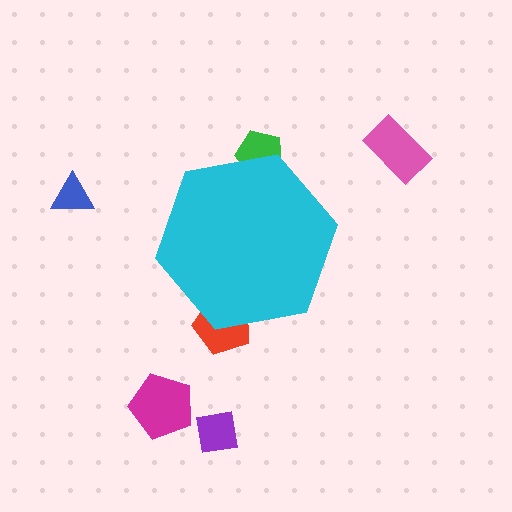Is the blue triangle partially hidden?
No, the blue triangle is fully visible.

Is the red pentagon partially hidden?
Yes, the red pentagon is partially hidden behind the cyan hexagon.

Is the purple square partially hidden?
No, the purple square is fully visible.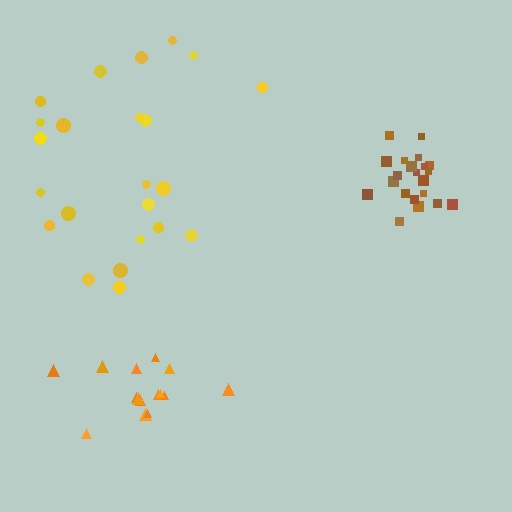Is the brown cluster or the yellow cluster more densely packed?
Brown.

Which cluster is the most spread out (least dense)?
Yellow.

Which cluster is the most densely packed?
Brown.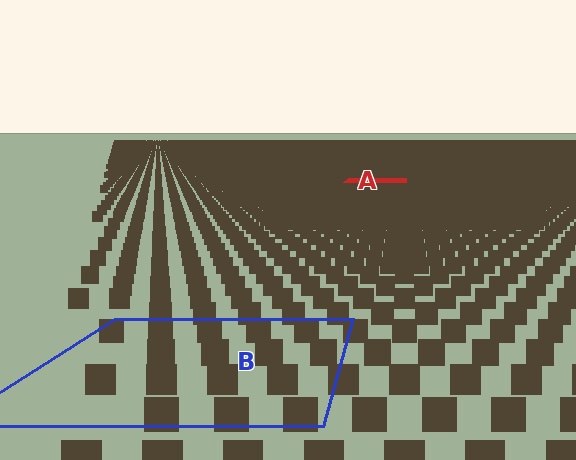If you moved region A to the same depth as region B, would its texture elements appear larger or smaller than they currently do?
They would appear larger. At a closer depth, the same texture elements are projected at a bigger on-screen size.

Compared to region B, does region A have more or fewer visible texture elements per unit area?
Region A has more texture elements per unit area — they are packed more densely because it is farther away.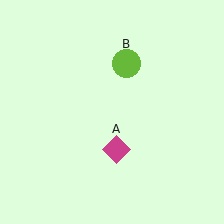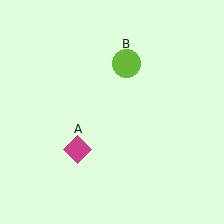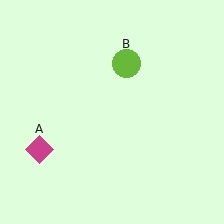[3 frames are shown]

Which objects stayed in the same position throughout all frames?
Lime circle (object B) remained stationary.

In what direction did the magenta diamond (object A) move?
The magenta diamond (object A) moved left.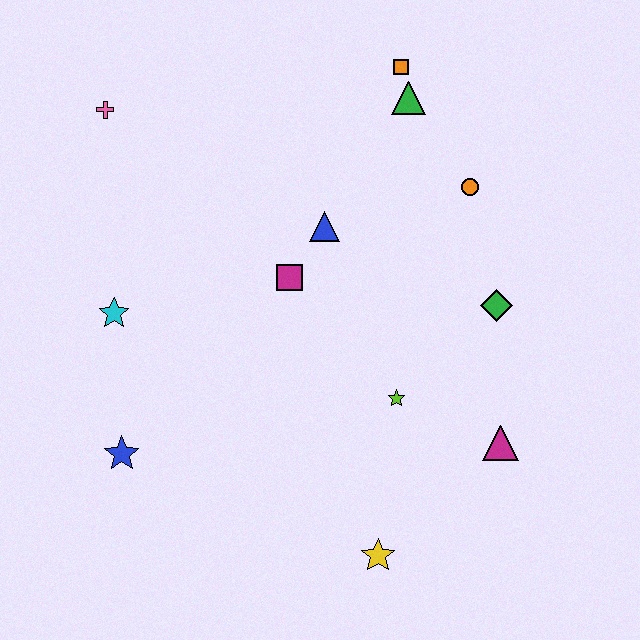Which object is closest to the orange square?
The green triangle is closest to the orange square.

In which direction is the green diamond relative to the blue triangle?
The green diamond is to the right of the blue triangle.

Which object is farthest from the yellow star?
The pink cross is farthest from the yellow star.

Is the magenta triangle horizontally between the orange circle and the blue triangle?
No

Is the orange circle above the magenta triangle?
Yes